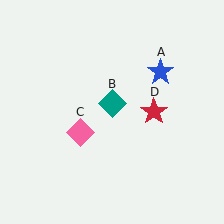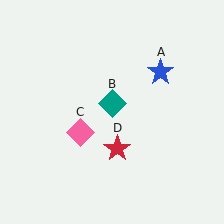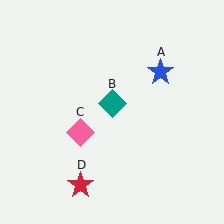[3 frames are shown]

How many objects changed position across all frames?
1 object changed position: red star (object D).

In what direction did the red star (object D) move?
The red star (object D) moved down and to the left.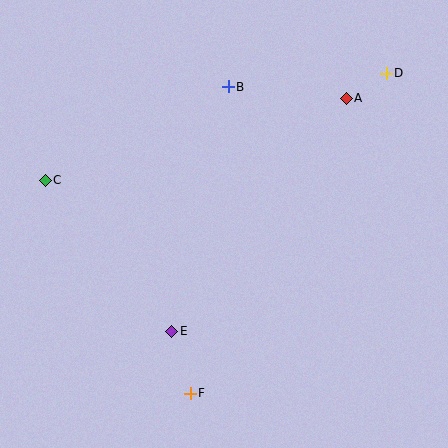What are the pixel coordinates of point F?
Point F is at (190, 393).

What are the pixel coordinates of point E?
Point E is at (172, 331).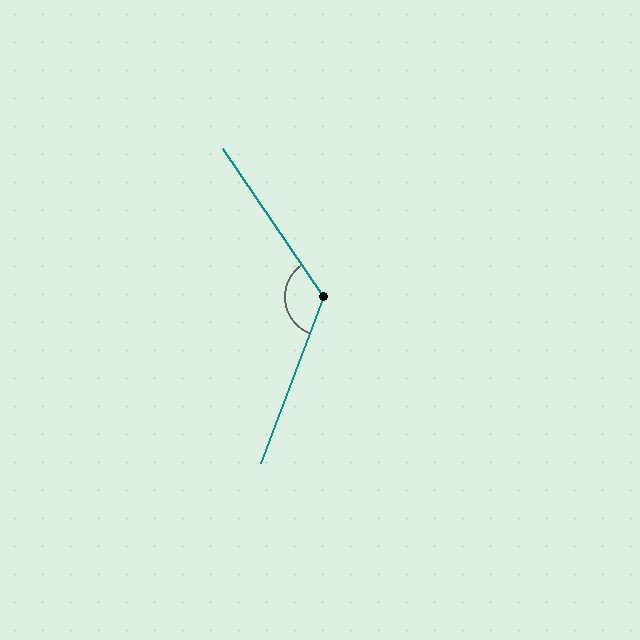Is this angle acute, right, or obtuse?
It is obtuse.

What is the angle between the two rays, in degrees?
Approximately 125 degrees.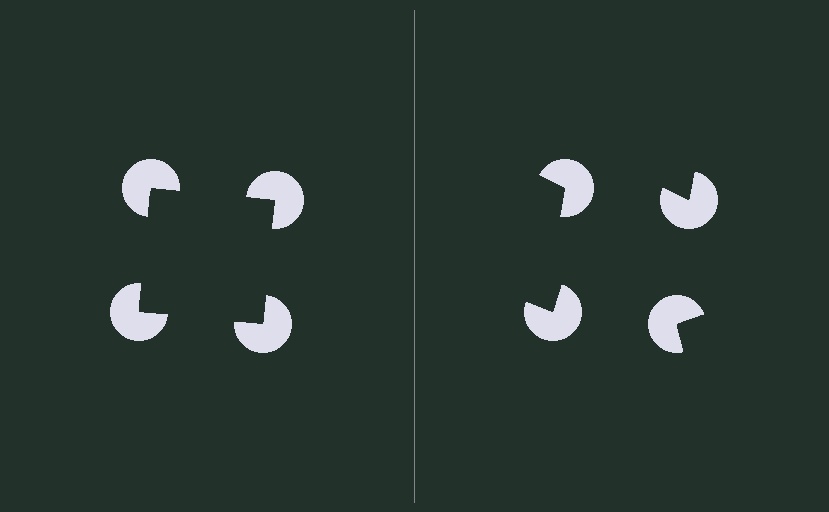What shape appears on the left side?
An illusory square.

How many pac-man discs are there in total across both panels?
8 — 4 on each side.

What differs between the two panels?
The pac-man discs are positioned identically on both sides; only the wedge orientations differ. On the left they align to a square; on the right they are misaligned.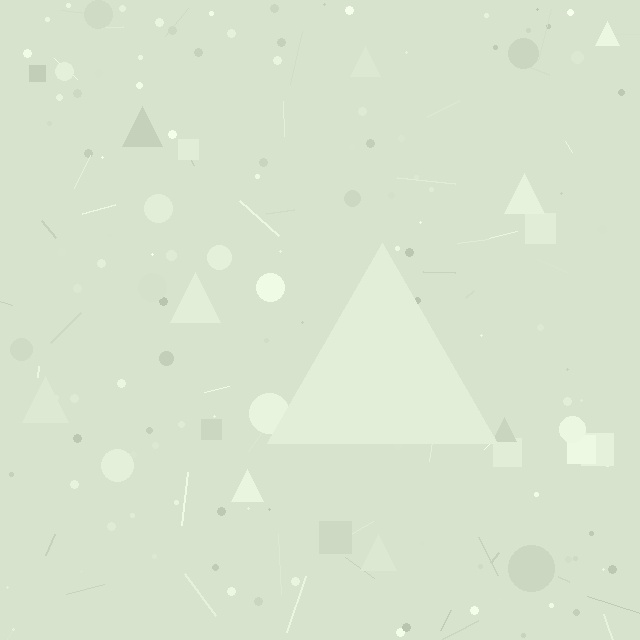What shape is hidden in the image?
A triangle is hidden in the image.